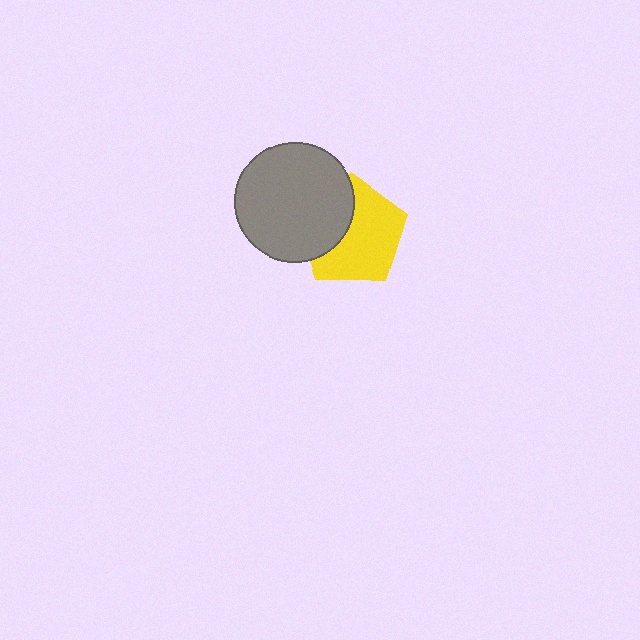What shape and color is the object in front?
The object in front is a gray circle.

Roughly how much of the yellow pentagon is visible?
About half of it is visible (roughly 64%).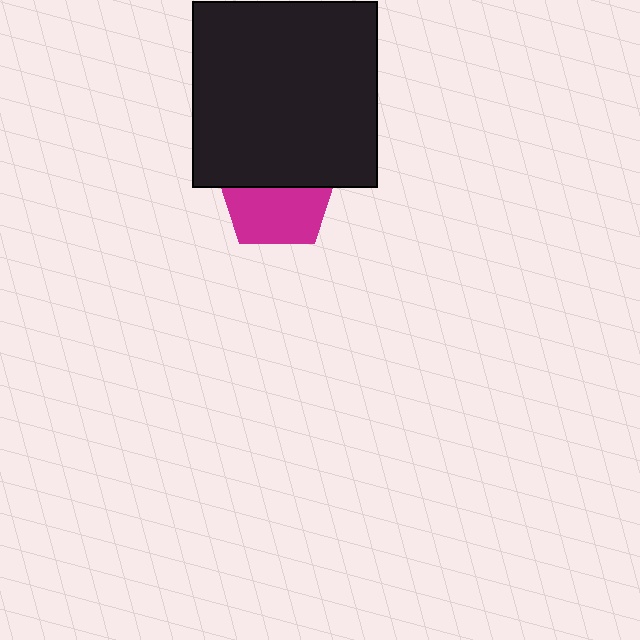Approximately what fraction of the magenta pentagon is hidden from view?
Roughly 46% of the magenta pentagon is hidden behind the black square.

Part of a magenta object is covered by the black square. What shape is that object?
It is a pentagon.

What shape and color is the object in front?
The object in front is a black square.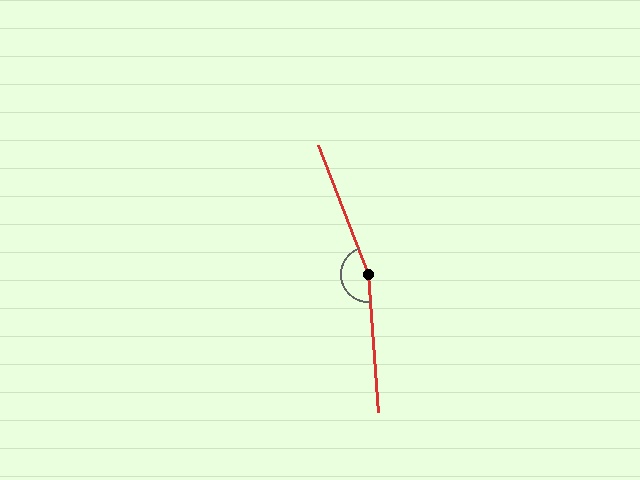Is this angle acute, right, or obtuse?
It is obtuse.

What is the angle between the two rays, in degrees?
Approximately 163 degrees.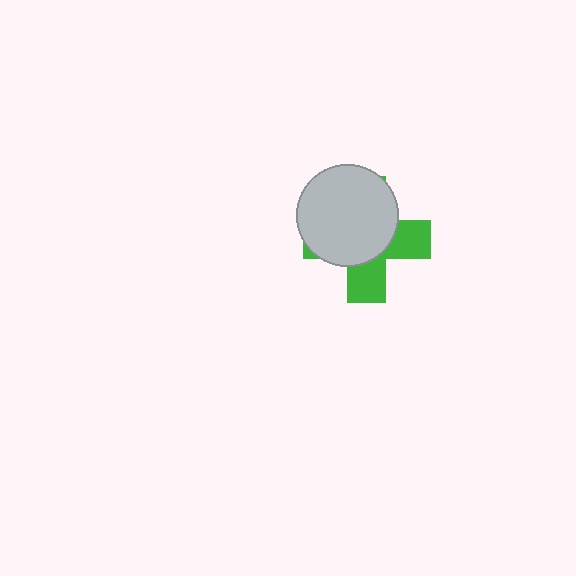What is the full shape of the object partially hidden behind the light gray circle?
The partially hidden object is a green cross.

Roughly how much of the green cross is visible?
A small part of it is visible (roughly 39%).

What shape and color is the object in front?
The object in front is a light gray circle.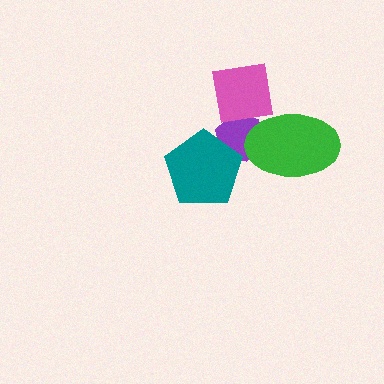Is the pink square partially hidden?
Yes, it is partially covered by another shape.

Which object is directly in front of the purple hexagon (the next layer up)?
The pink square is directly in front of the purple hexagon.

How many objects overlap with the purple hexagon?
3 objects overlap with the purple hexagon.